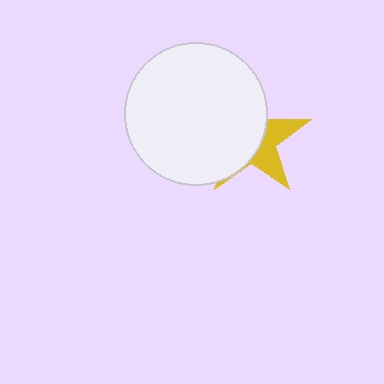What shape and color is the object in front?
The object in front is a white circle.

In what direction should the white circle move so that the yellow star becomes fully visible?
The white circle should move left. That is the shortest direction to clear the overlap and leave the yellow star fully visible.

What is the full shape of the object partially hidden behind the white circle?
The partially hidden object is a yellow star.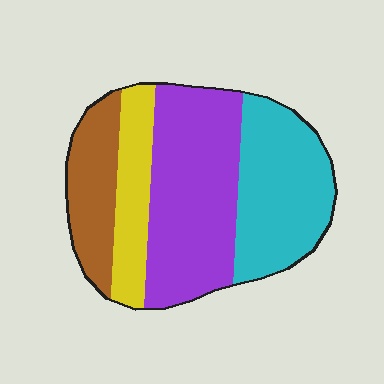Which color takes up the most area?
Purple, at roughly 40%.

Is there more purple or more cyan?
Purple.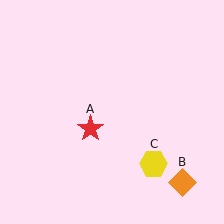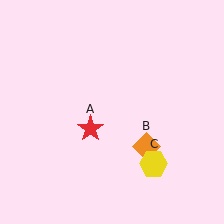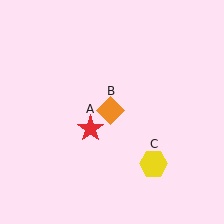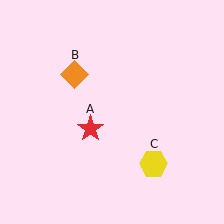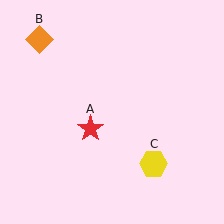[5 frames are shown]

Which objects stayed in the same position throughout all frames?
Red star (object A) and yellow hexagon (object C) remained stationary.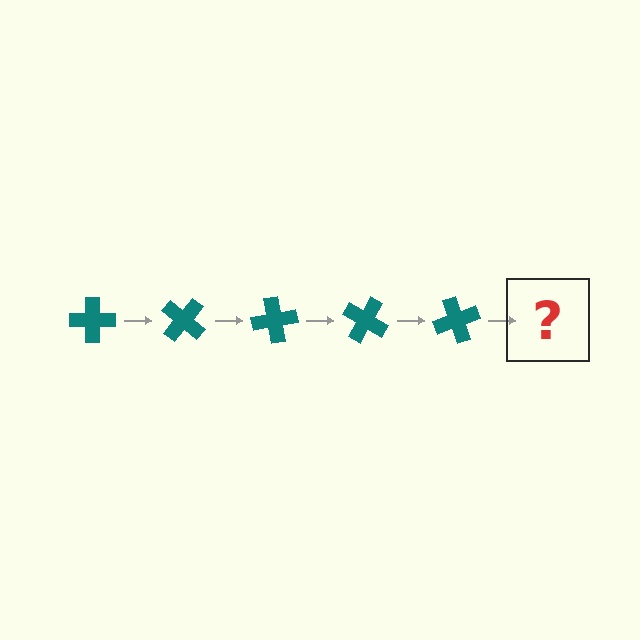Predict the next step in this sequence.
The next step is a teal cross rotated 200 degrees.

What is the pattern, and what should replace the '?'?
The pattern is that the cross rotates 40 degrees each step. The '?' should be a teal cross rotated 200 degrees.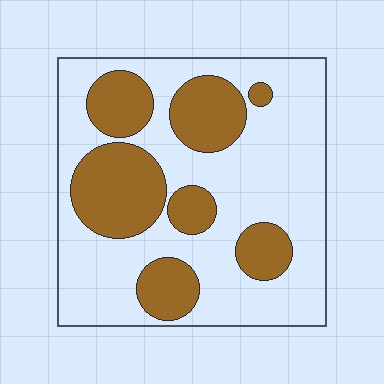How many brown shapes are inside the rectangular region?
7.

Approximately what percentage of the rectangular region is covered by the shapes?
Approximately 35%.